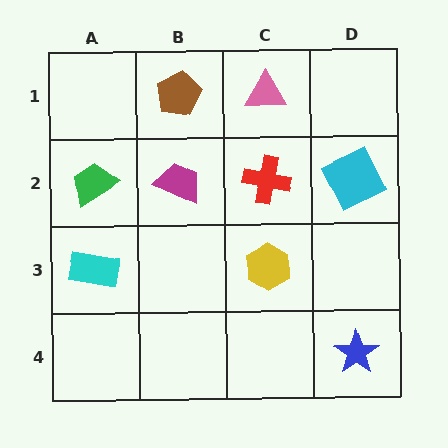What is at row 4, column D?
A blue star.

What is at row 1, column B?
A brown pentagon.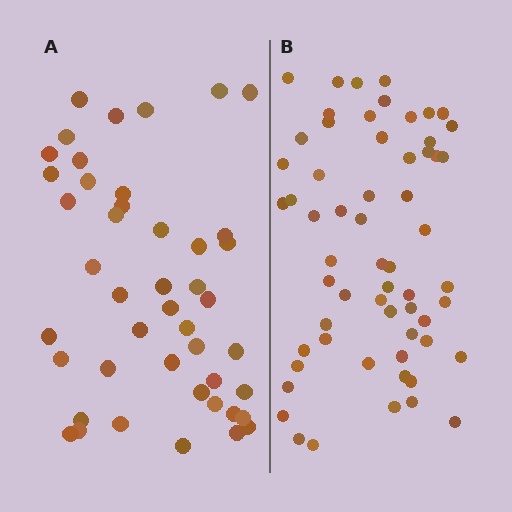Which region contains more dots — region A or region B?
Region B (the right region) has more dots.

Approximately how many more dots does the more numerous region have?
Region B has approximately 15 more dots than region A.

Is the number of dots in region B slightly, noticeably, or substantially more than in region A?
Region B has noticeably more, but not dramatically so. The ratio is roughly 1.3 to 1.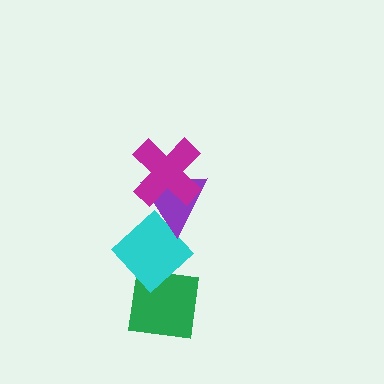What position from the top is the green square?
The green square is 4th from the top.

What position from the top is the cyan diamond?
The cyan diamond is 3rd from the top.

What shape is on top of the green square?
The cyan diamond is on top of the green square.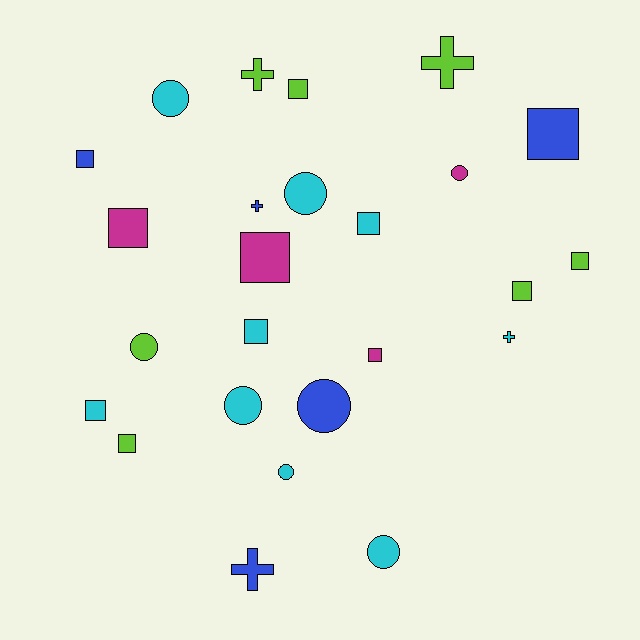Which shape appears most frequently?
Square, with 12 objects.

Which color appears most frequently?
Cyan, with 9 objects.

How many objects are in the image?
There are 25 objects.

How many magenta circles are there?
There is 1 magenta circle.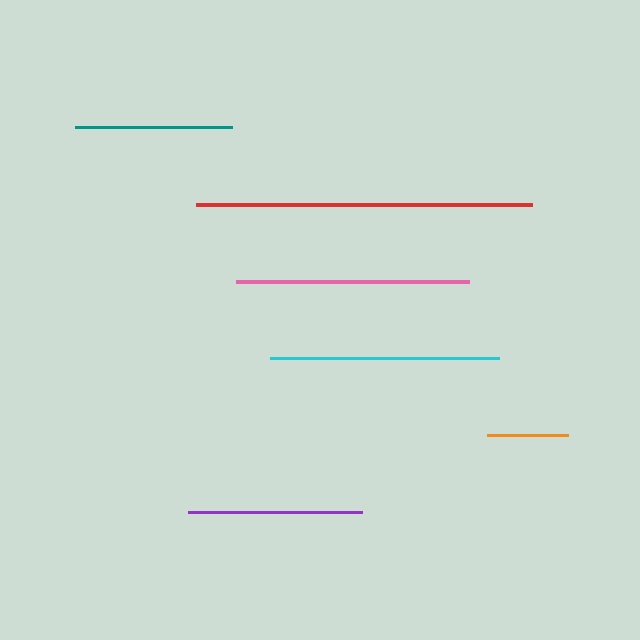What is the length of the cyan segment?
The cyan segment is approximately 229 pixels long.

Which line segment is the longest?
The red line is the longest at approximately 335 pixels.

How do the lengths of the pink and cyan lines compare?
The pink and cyan lines are approximately the same length.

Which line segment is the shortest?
The orange line is the shortest at approximately 81 pixels.